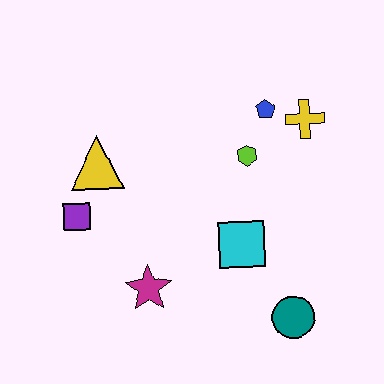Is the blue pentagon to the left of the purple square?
No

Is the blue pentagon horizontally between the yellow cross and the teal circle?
No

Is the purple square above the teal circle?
Yes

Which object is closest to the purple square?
The yellow triangle is closest to the purple square.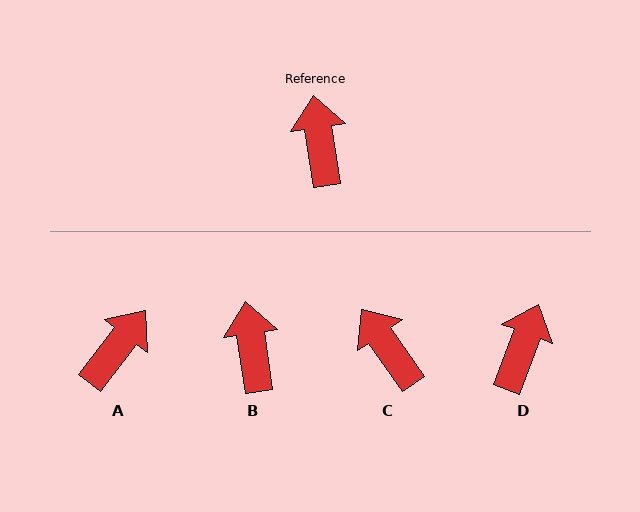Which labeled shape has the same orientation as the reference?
B.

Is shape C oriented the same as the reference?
No, it is off by about 26 degrees.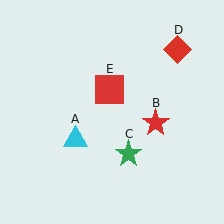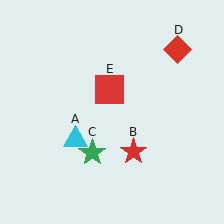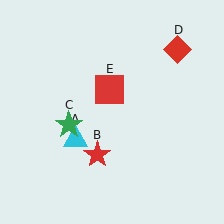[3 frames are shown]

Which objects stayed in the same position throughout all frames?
Cyan triangle (object A) and red diamond (object D) and red square (object E) remained stationary.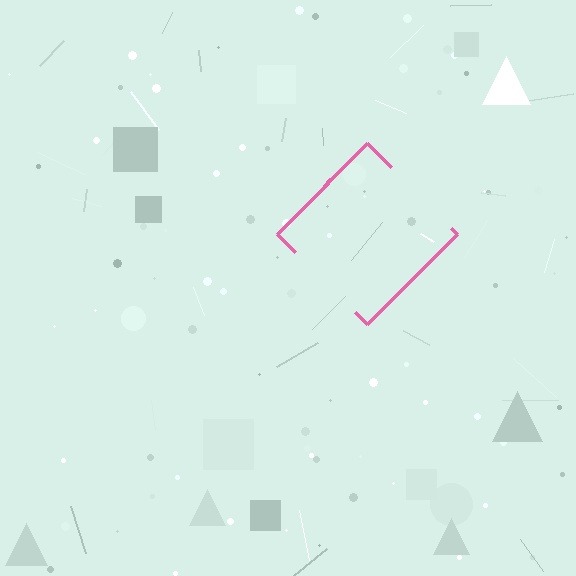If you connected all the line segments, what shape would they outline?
They would outline a diamond.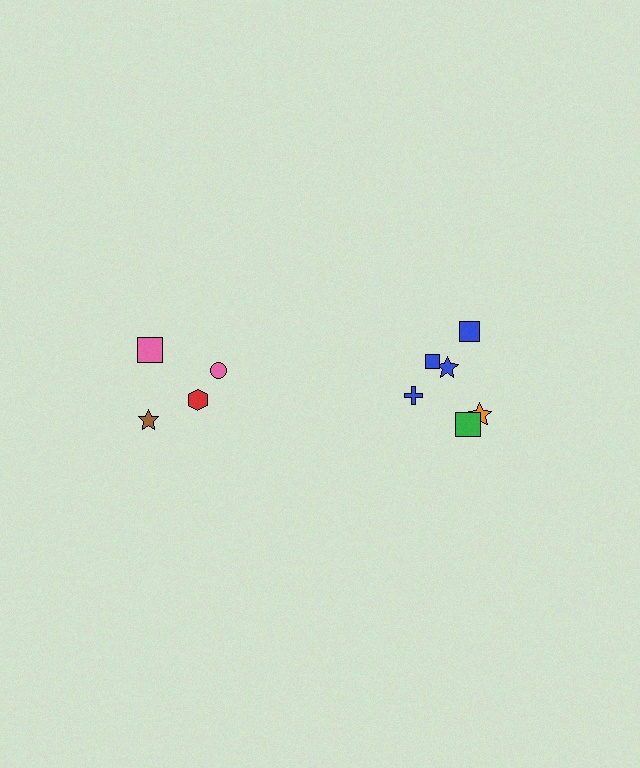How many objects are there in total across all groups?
There are 10 objects.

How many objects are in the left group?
There are 4 objects.